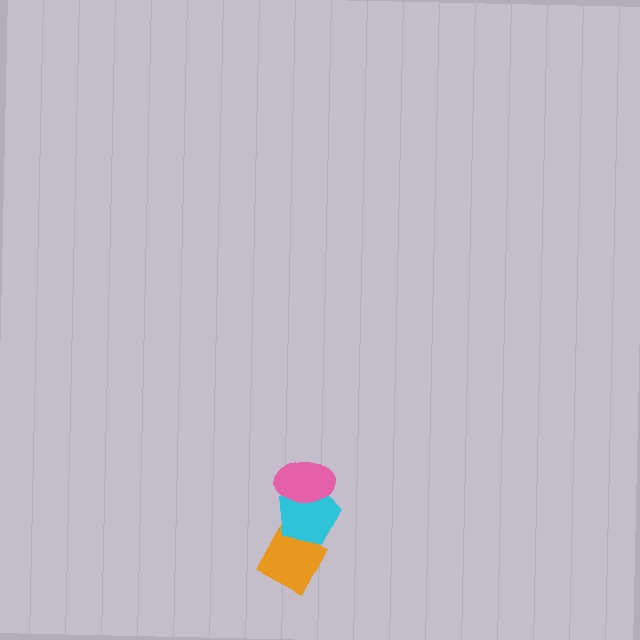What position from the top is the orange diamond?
The orange diamond is 3rd from the top.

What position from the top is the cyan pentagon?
The cyan pentagon is 2nd from the top.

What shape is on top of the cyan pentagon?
The pink ellipse is on top of the cyan pentagon.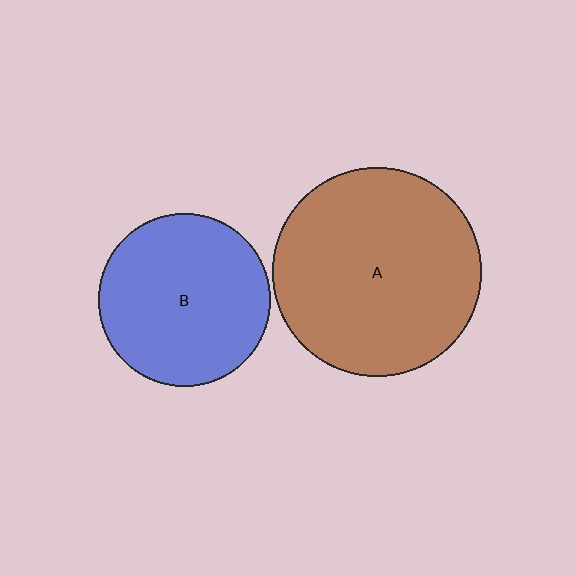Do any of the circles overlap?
No, none of the circles overlap.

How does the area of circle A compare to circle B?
Approximately 1.5 times.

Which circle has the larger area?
Circle A (brown).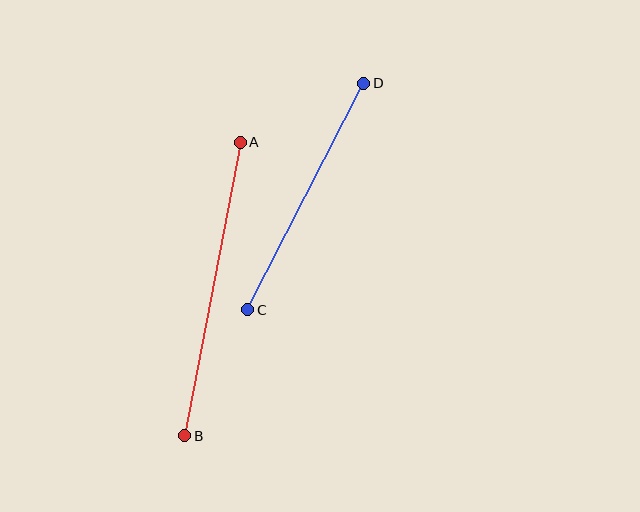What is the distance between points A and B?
The distance is approximately 299 pixels.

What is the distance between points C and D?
The distance is approximately 255 pixels.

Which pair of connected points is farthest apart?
Points A and B are farthest apart.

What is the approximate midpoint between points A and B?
The midpoint is at approximately (212, 289) pixels.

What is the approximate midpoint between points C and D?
The midpoint is at approximately (306, 196) pixels.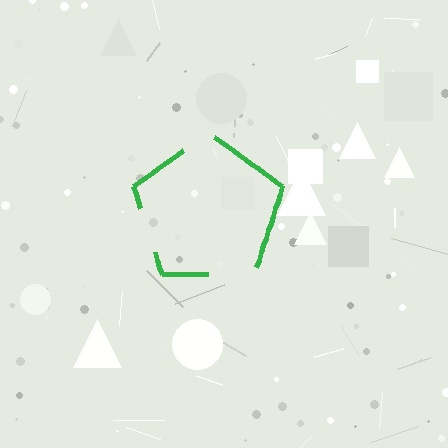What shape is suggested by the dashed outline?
The dashed outline suggests a pentagon.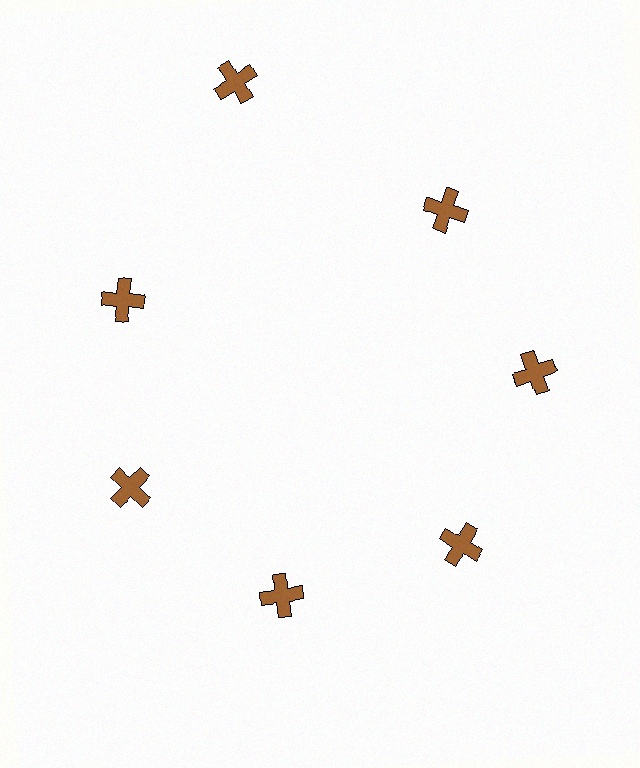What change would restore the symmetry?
The symmetry would be restored by moving it inward, back onto the ring so that all 7 crosses sit at equal angles and equal distance from the center.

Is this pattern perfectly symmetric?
No. The 7 brown crosses are arranged in a ring, but one element near the 12 o'clock position is pushed outward from the center, breaking the 7-fold rotational symmetry.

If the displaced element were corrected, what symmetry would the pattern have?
It would have 7-fold rotational symmetry — the pattern would map onto itself every 51 degrees.